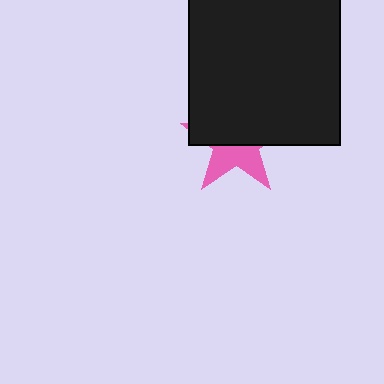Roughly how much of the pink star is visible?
A small part of it is visible (roughly 42%).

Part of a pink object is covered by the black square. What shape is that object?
It is a star.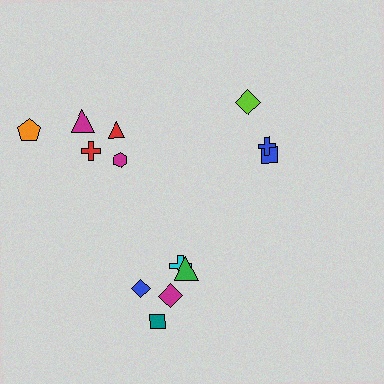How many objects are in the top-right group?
There are 3 objects.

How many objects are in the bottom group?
There are 5 objects.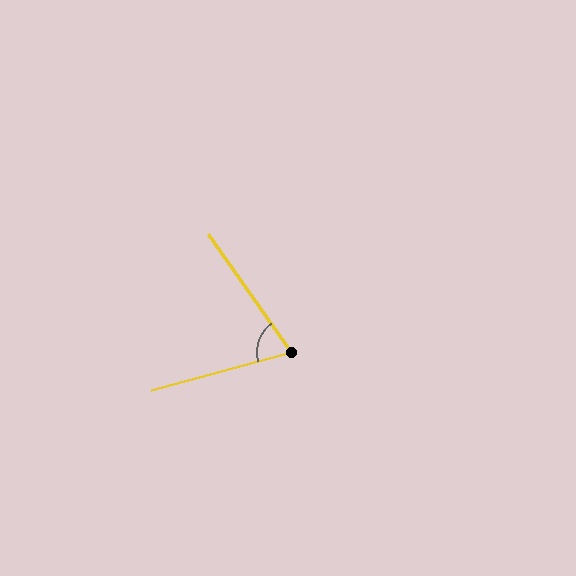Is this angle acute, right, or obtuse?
It is acute.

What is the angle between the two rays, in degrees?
Approximately 70 degrees.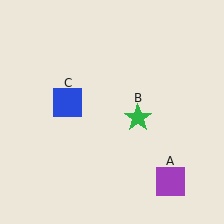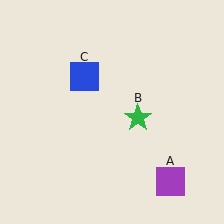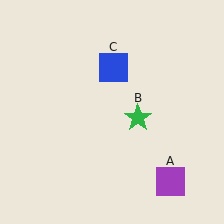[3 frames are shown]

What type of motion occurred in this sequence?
The blue square (object C) rotated clockwise around the center of the scene.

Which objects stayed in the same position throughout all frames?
Purple square (object A) and green star (object B) remained stationary.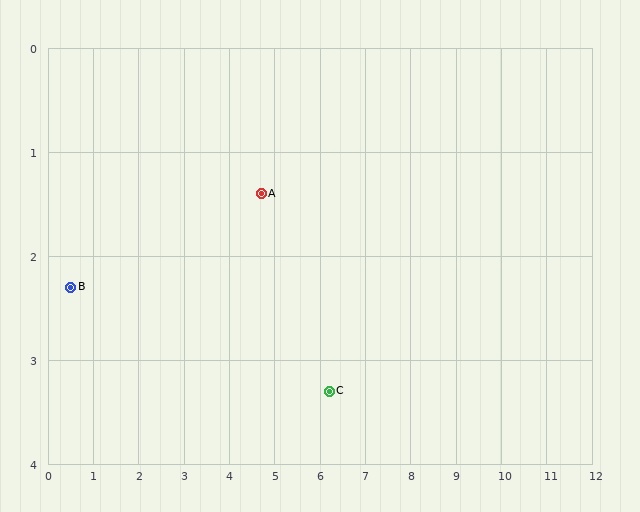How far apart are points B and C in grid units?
Points B and C are about 5.8 grid units apart.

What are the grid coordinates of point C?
Point C is at approximately (6.2, 3.3).